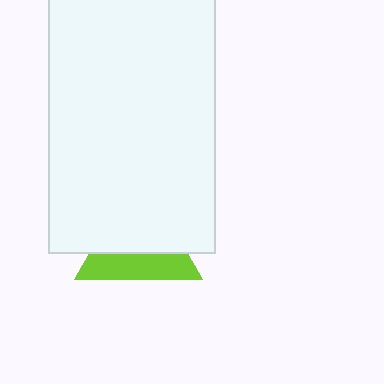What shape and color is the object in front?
The object in front is a white rectangle.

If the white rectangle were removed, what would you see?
You would see the complete lime triangle.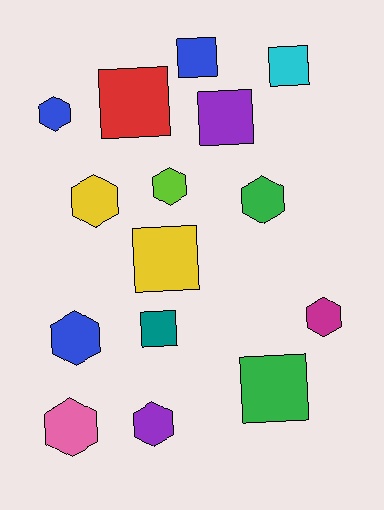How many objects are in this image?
There are 15 objects.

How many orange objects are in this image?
There are no orange objects.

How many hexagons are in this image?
There are 8 hexagons.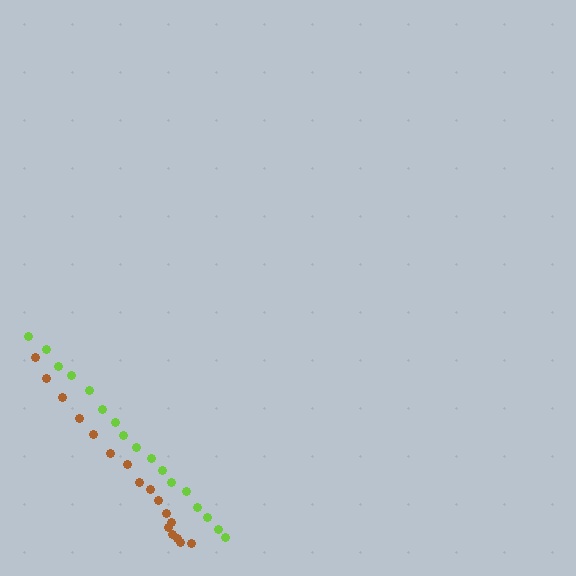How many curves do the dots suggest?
There are 2 distinct paths.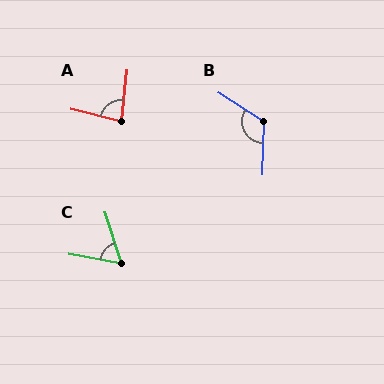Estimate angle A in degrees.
Approximately 82 degrees.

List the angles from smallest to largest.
C (62°), A (82°), B (121°).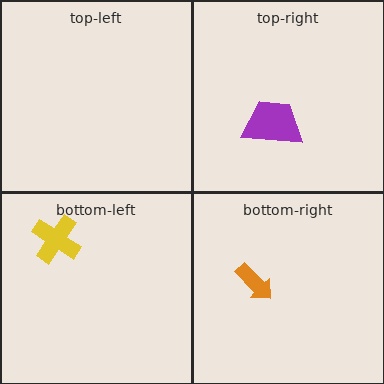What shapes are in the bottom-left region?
The yellow cross.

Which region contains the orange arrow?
The bottom-right region.